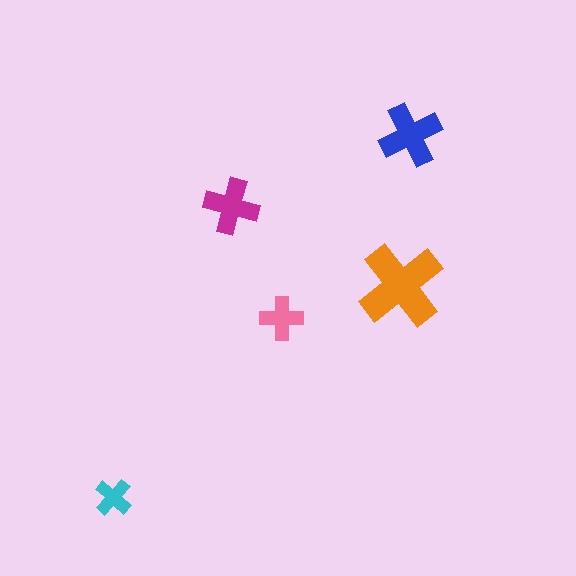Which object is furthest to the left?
The cyan cross is leftmost.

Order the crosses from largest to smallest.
the orange one, the blue one, the magenta one, the pink one, the cyan one.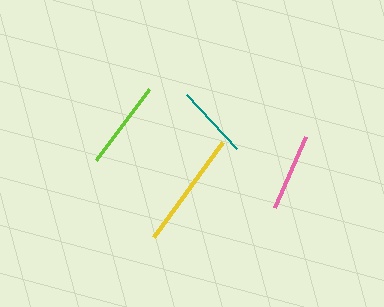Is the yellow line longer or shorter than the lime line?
The yellow line is longer than the lime line.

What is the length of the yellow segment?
The yellow segment is approximately 118 pixels long.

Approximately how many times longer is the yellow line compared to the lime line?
The yellow line is approximately 1.3 times the length of the lime line.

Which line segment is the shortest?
The teal line is the shortest at approximately 74 pixels.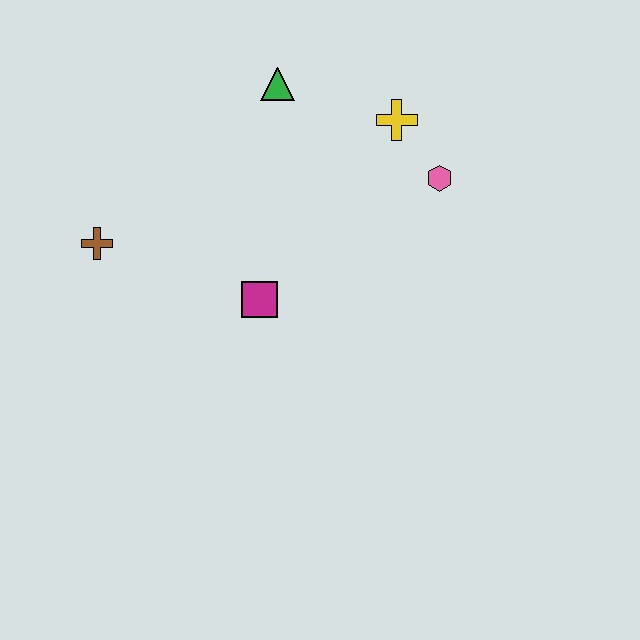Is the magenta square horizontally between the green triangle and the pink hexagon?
No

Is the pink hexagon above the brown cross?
Yes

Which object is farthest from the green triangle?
The brown cross is farthest from the green triangle.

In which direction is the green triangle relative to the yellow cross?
The green triangle is to the left of the yellow cross.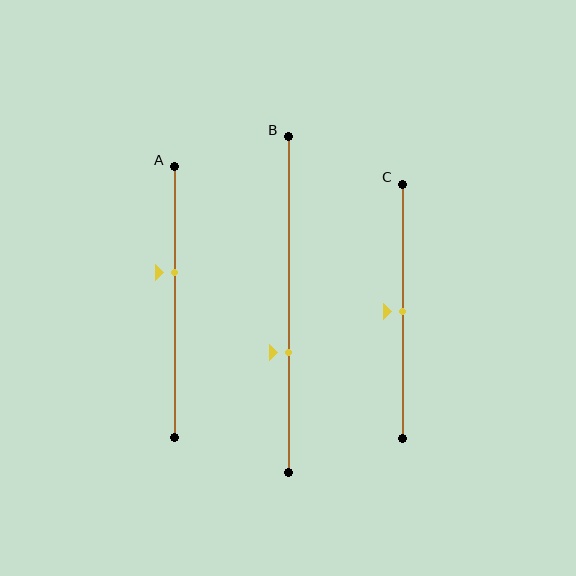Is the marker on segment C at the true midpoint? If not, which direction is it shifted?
Yes, the marker on segment C is at the true midpoint.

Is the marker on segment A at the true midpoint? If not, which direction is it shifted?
No, the marker on segment A is shifted upward by about 11% of the segment length.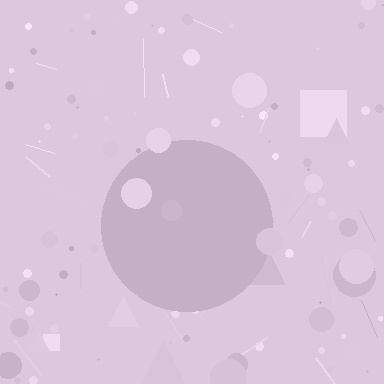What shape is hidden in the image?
A circle is hidden in the image.